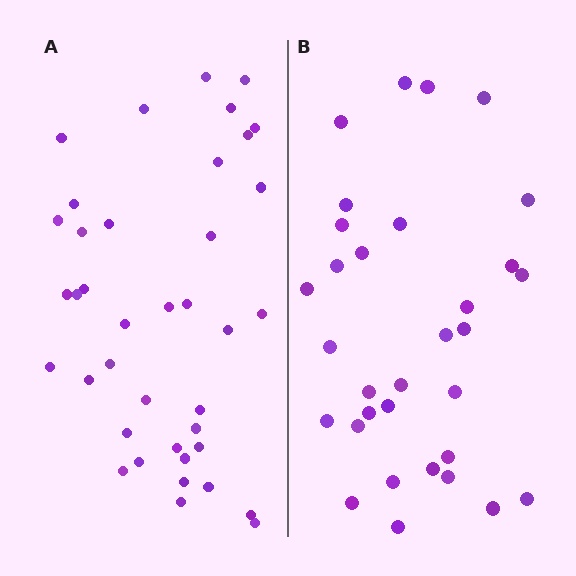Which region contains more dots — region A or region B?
Region A (the left region) has more dots.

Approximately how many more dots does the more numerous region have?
Region A has roughly 8 or so more dots than region B.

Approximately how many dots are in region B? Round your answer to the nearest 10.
About 30 dots. (The exact count is 32, which rounds to 30.)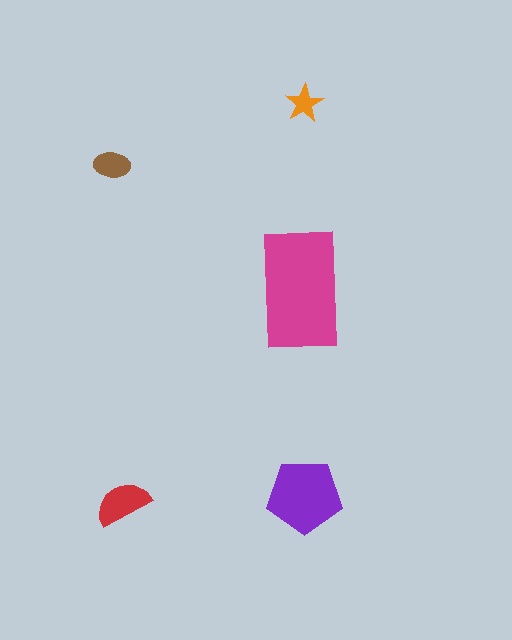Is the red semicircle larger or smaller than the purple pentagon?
Smaller.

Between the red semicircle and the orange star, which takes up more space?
The red semicircle.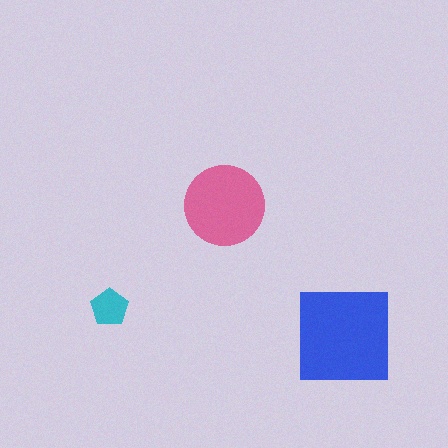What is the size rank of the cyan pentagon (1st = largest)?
3rd.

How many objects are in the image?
There are 3 objects in the image.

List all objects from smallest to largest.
The cyan pentagon, the pink circle, the blue square.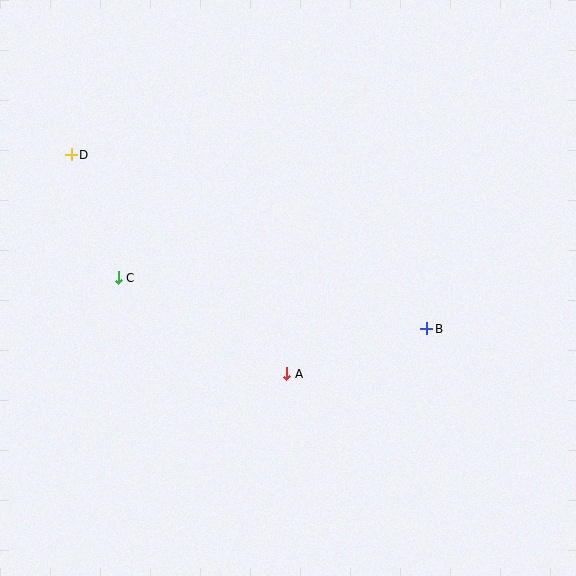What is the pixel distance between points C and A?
The distance between C and A is 194 pixels.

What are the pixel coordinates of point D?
Point D is at (71, 155).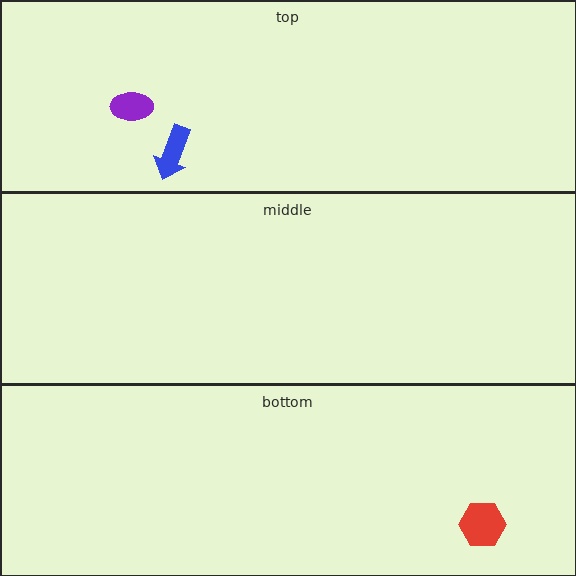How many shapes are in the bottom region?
1.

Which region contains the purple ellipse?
The top region.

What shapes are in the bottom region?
The red hexagon.